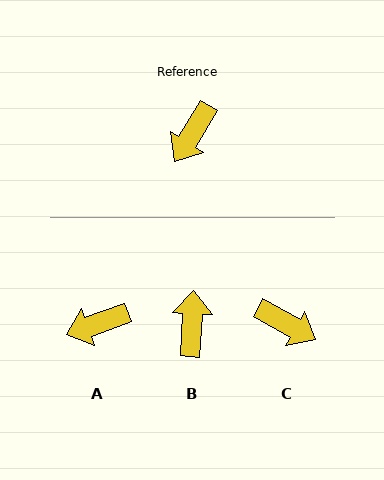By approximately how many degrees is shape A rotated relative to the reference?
Approximately 39 degrees clockwise.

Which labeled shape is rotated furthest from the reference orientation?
B, about 152 degrees away.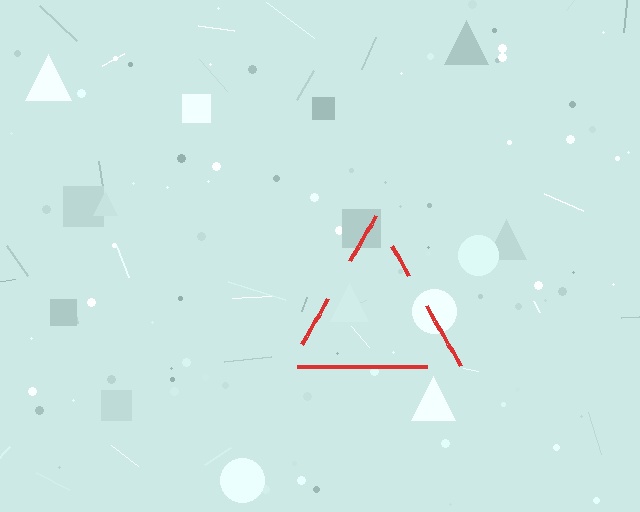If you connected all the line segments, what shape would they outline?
They would outline a triangle.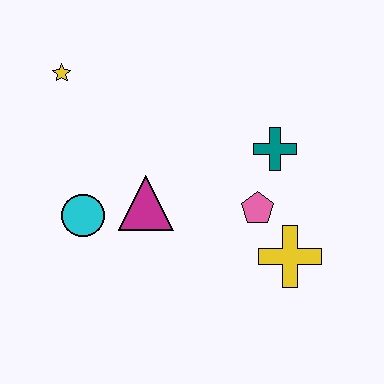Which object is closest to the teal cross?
The pink pentagon is closest to the teal cross.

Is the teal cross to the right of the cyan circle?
Yes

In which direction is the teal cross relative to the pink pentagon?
The teal cross is above the pink pentagon.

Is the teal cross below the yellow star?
Yes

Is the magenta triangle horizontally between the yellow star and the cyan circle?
No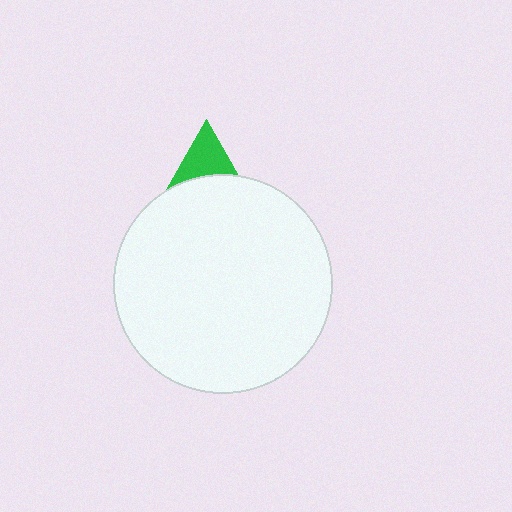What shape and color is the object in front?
The object in front is a white circle.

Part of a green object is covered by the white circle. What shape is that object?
It is a triangle.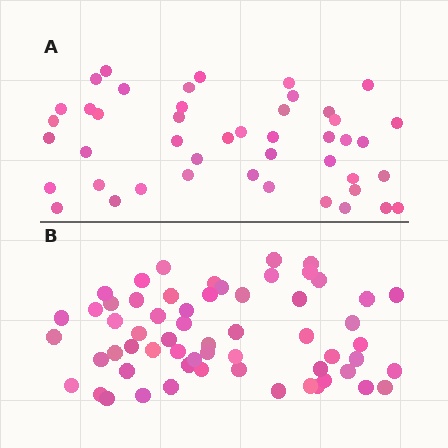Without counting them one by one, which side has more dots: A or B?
Region B (the bottom region) has more dots.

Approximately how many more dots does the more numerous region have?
Region B has approximately 15 more dots than region A.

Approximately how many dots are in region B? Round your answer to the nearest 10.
About 60 dots.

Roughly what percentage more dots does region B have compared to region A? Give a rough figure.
About 35% more.